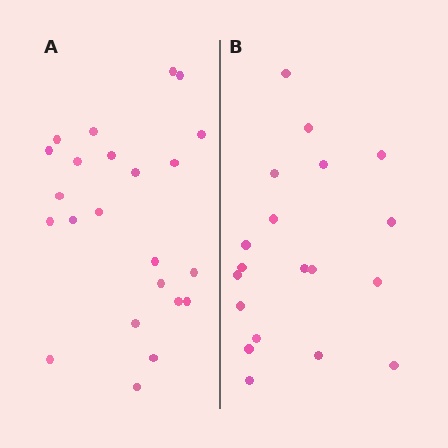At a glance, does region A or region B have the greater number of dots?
Region A (the left region) has more dots.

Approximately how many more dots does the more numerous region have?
Region A has about 4 more dots than region B.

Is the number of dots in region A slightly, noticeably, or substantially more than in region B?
Region A has only slightly more — the two regions are fairly close. The ratio is roughly 1.2 to 1.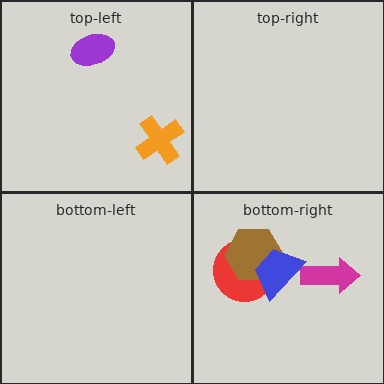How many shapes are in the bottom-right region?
4.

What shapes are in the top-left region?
The purple ellipse, the orange cross.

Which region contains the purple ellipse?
The top-left region.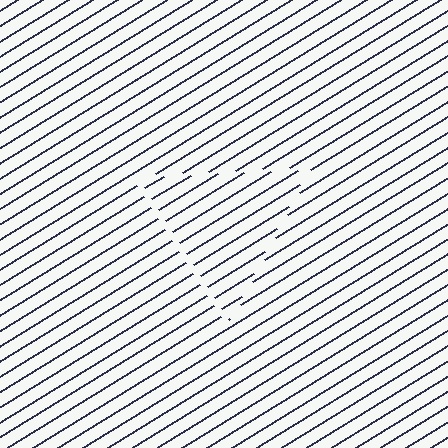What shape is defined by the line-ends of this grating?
An illusory triangle. The interior of the shape contains the same grating, shifted by half a period — the contour is defined by the phase discontinuity where line-ends from the inner and outer gratings abut.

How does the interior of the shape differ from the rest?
The interior of the shape contains the same grating, shifted by half a period — the contour is defined by the phase discontinuity where line-ends from the inner and outer gratings abut.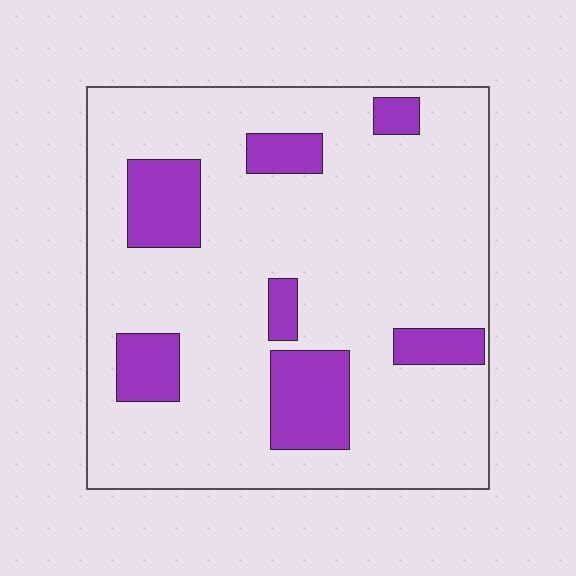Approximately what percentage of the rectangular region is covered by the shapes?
Approximately 20%.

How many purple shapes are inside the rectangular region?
7.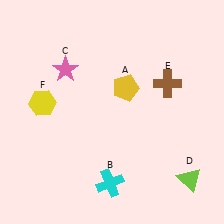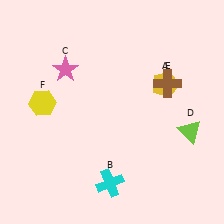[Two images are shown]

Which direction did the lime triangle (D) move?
The lime triangle (D) moved up.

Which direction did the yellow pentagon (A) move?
The yellow pentagon (A) moved right.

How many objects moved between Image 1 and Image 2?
2 objects moved between the two images.